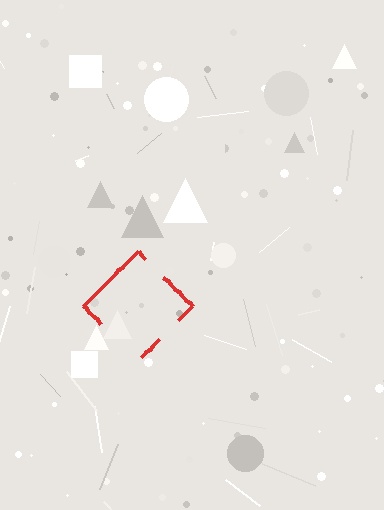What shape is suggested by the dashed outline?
The dashed outline suggests a diamond.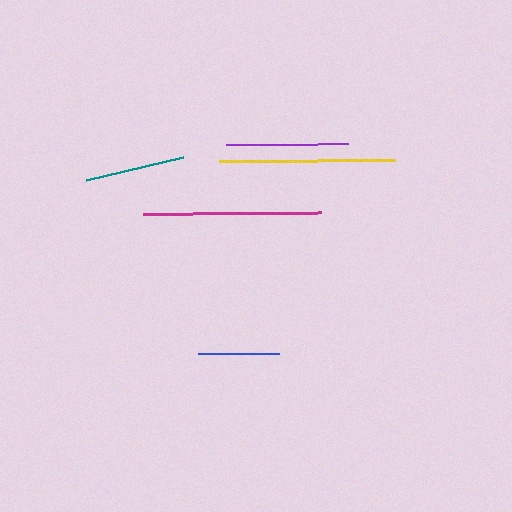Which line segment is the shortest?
The blue line is the shortest at approximately 81 pixels.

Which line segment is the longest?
The magenta line is the longest at approximately 178 pixels.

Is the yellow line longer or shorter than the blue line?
The yellow line is longer than the blue line.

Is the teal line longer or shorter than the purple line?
The purple line is longer than the teal line.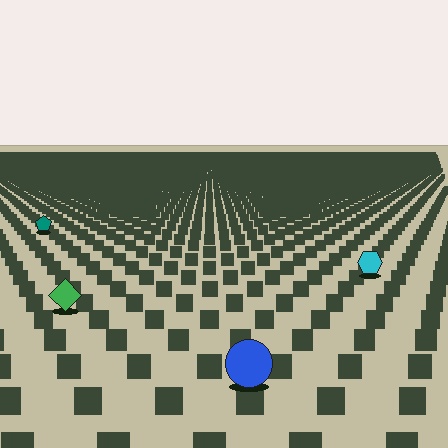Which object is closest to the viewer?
The blue circle is closest. The texture marks near it are larger and more spread out.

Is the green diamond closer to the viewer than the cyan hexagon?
Yes. The green diamond is closer — you can tell from the texture gradient: the ground texture is coarser near it.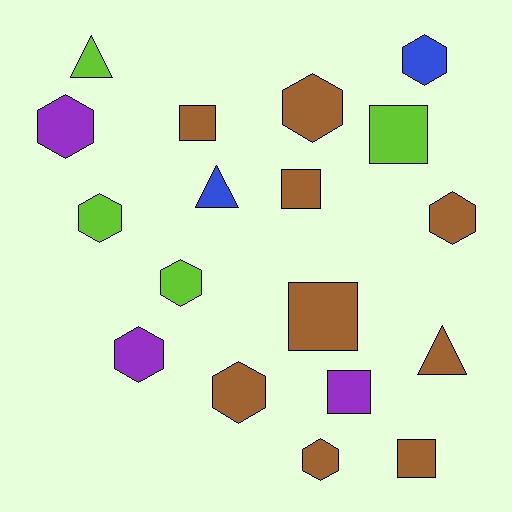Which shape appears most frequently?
Hexagon, with 9 objects.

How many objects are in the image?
There are 18 objects.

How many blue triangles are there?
There is 1 blue triangle.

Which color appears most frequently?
Brown, with 9 objects.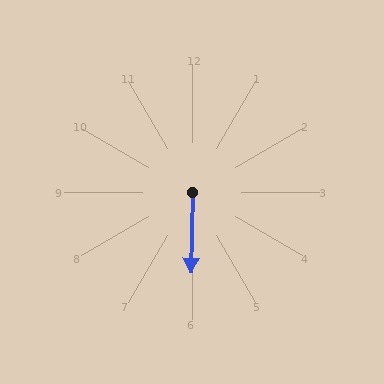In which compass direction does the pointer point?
South.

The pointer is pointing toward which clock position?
Roughly 6 o'clock.